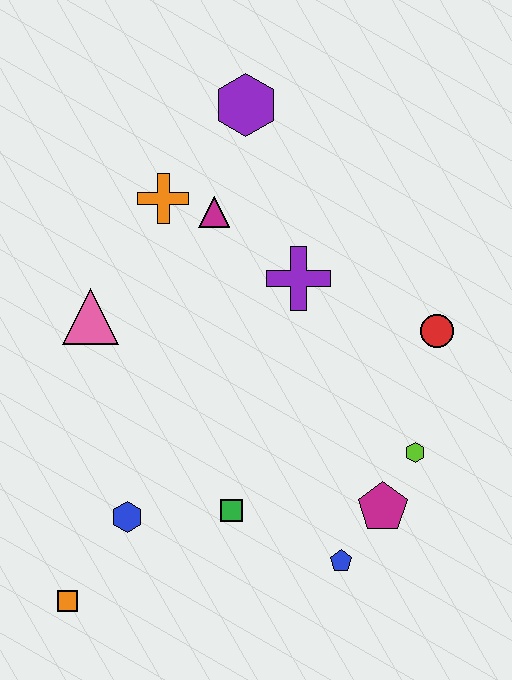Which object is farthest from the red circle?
The orange square is farthest from the red circle.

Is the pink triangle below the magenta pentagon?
No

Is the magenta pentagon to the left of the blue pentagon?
No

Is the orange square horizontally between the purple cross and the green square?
No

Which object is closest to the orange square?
The blue hexagon is closest to the orange square.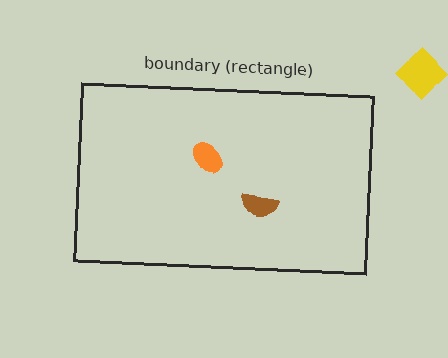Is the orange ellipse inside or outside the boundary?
Inside.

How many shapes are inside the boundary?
2 inside, 1 outside.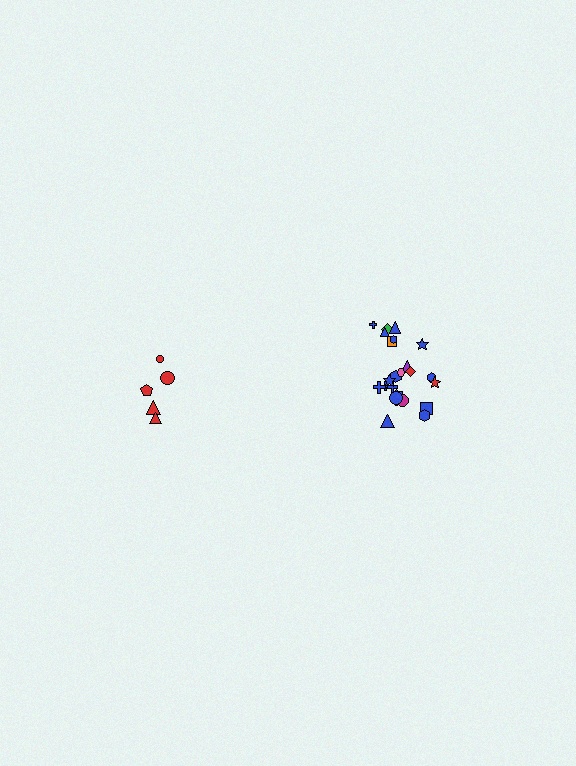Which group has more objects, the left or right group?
The right group.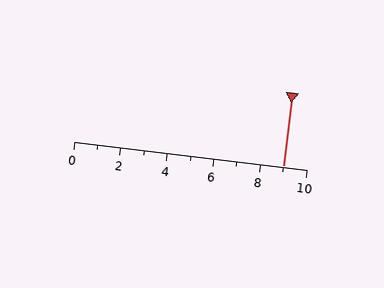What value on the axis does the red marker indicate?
The marker indicates approximately 9.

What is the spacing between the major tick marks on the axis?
The major ticks are spaced 2 apart.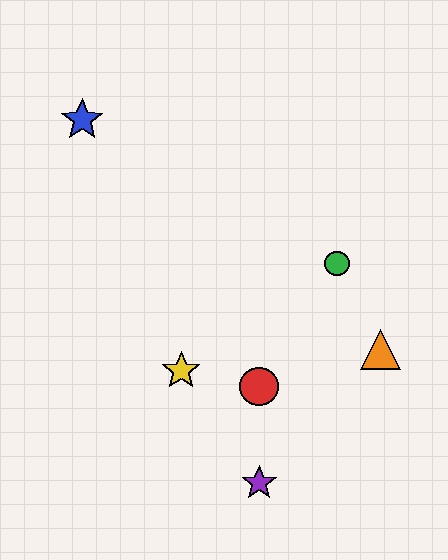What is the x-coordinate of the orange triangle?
The orange triangle is at x≈381.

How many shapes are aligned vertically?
2 shapes (the red circle, the purple star) are aligned vertically.